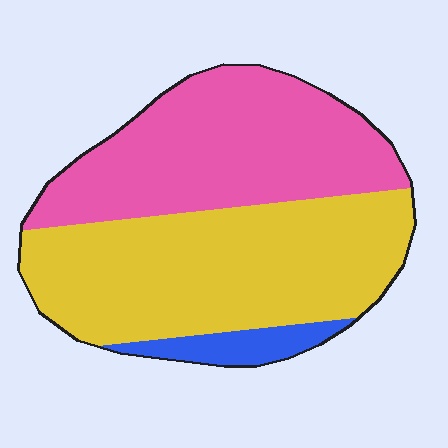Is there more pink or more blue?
Pink.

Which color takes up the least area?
Blue, at roughly 5%.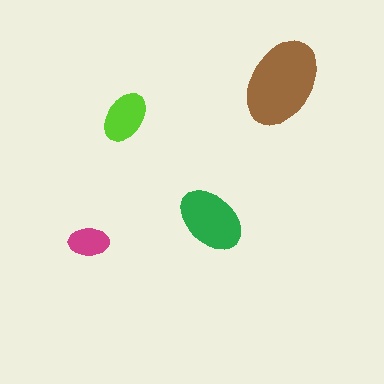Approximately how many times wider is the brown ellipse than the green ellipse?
About 1.5 times wider.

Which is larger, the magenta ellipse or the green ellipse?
The green one.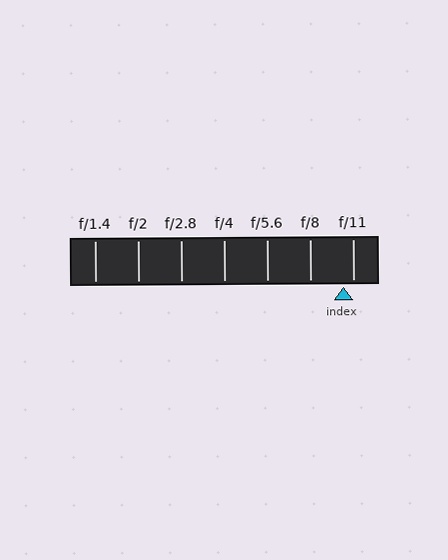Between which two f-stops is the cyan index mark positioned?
The index mark is between f/8 and f/11.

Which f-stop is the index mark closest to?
The index mark is closest to f/11.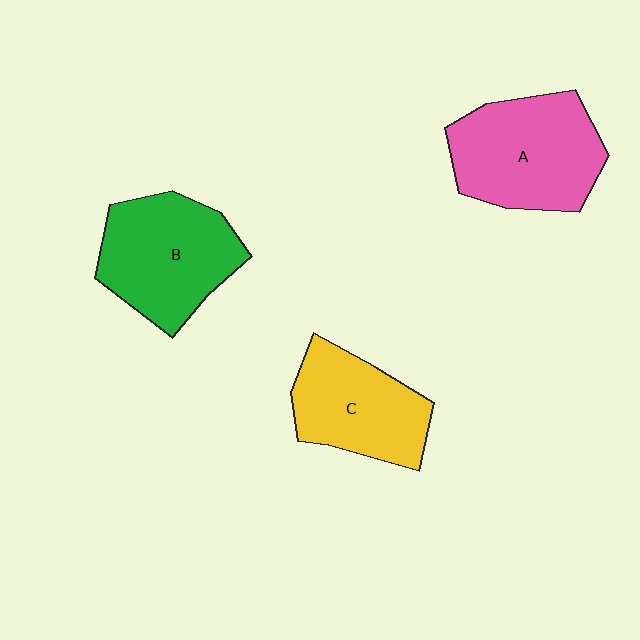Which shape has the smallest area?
Shape C (yellow).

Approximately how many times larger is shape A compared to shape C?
Approximately 1.2 times.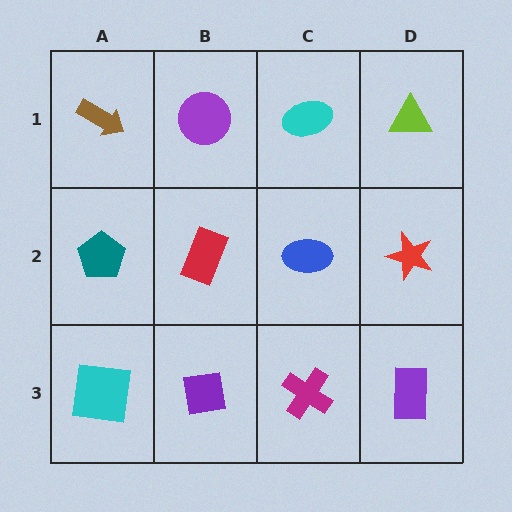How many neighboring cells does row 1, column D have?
2.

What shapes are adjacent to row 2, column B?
A purple circle (row 1, column B), a purple square (row 3, column B), a teal pentagon (row 2, column A), a blue ellipse (row 2, column C).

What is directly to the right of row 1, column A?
A purple circle.